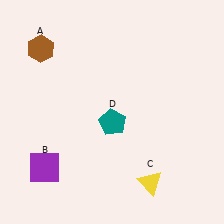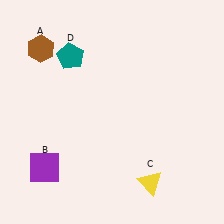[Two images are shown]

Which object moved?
The teal pentagon (D) moved up.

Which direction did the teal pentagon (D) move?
The teal pentagon (D) moved up.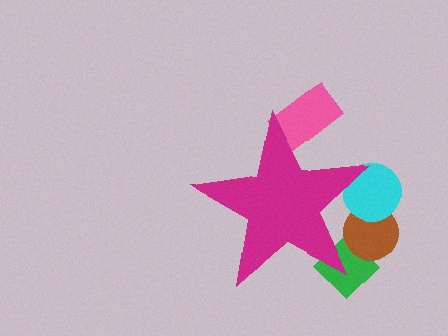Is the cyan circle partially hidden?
Yes, the cyan circle is partially hidden behind the magenta star.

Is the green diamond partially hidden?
Yes, the green diamond is partially hidden behind the magenta star.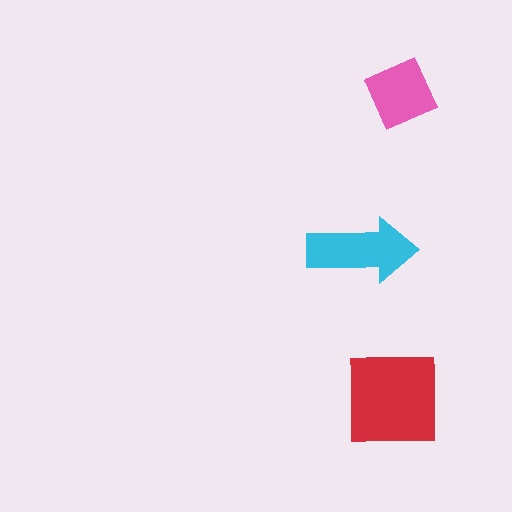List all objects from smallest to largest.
The pink diamond, the cyan arrow, the red square.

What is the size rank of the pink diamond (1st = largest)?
3rd.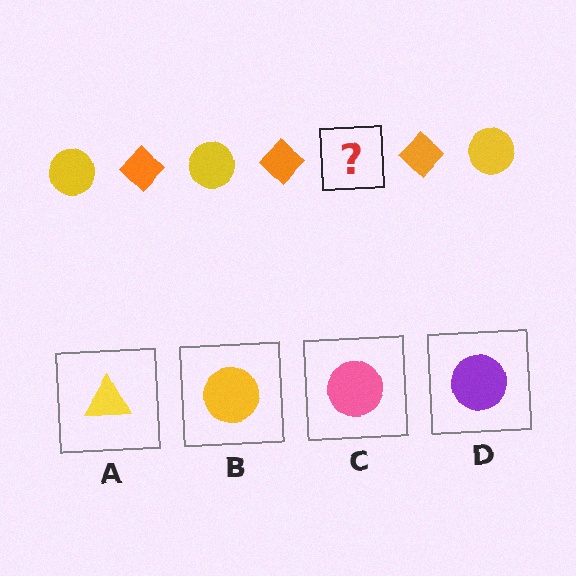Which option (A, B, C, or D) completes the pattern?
B.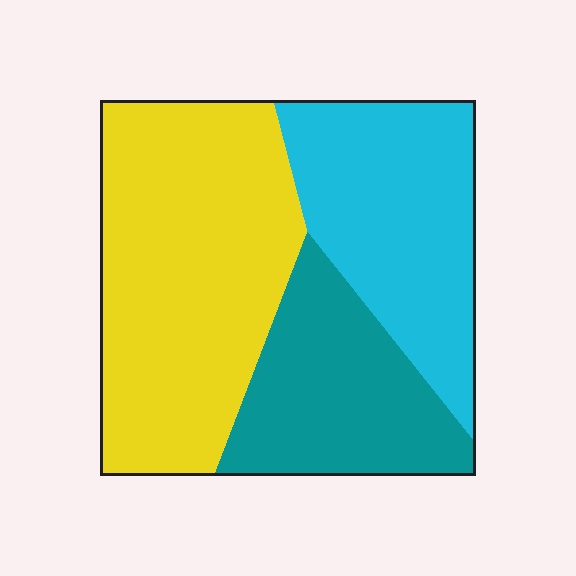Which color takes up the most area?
Yellow, at roughly 45%.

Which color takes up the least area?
Teal, at roughly 25%.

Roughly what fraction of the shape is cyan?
Cyan covers 30% of the shape.